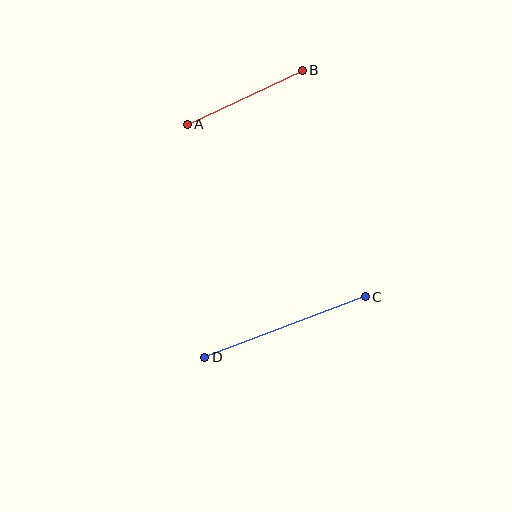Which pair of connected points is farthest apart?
Points C and D are farthest apart.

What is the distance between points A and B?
The distance is approximately 127 pixels.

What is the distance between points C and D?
The distance is approximately 172 pixels.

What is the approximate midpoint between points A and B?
The midpoint is at approximately (245, 97) pixels.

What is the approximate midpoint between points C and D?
The midpoint is at approximately (285, 327) pixels.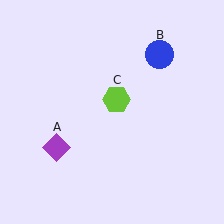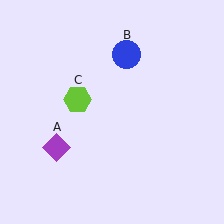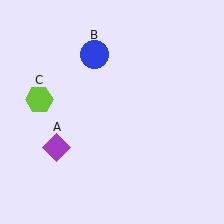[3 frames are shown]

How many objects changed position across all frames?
2 objects changed position: blue circle (object B), lime hexagon (object C).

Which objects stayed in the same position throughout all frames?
Purple diamond (object A) remained stationary.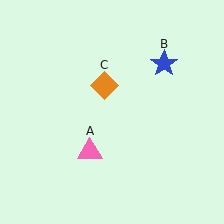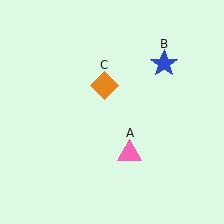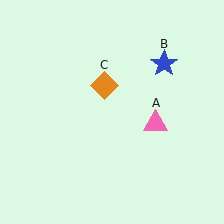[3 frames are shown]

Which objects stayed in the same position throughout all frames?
Blue star (object B) and orange diamond (object C) remained stationary.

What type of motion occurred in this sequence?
The pink triangle (object A) rotated counterclockwise around the center of the scene.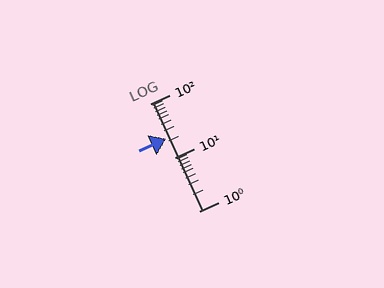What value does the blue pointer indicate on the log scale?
The pointer indicates approximately 22.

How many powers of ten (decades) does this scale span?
The scale spans 2 decades, from 1 to 100.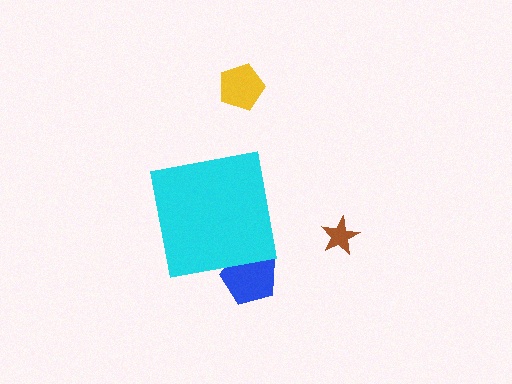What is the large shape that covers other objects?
A cyan square.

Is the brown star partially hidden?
No, the brown star is fully visible.